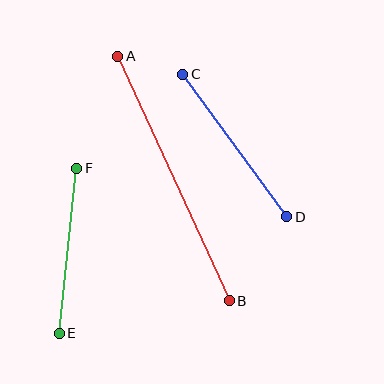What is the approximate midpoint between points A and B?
The midpoint is at approximately (174, 179) pixels.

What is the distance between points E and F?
The distance is approximately 166 pixels.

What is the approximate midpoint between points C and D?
The midpoint is at approximately (235, 145) pixels.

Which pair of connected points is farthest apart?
Points A and B are farthest apart.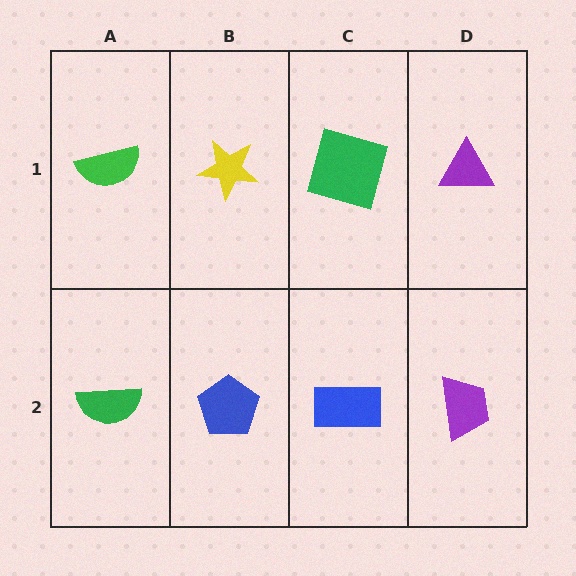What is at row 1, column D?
A purple triangle.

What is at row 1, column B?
A yellow star.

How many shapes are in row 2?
4 shapes.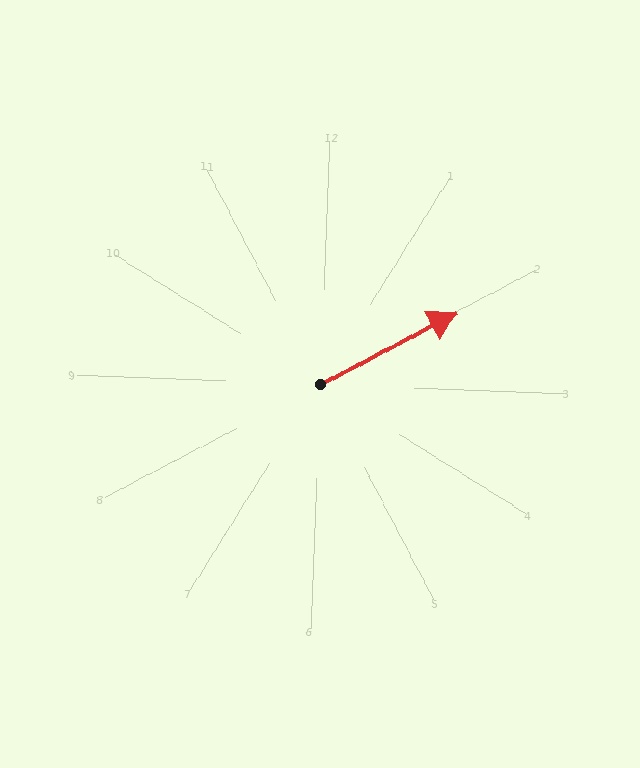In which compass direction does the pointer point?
Northeast.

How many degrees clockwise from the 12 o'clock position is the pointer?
Approximately 60 degrees.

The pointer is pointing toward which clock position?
Roughly 2 o'clock.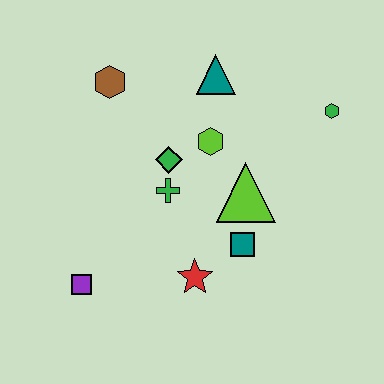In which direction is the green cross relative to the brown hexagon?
The green cross is below the brown hexagon.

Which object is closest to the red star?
The teal square is closest to the red star.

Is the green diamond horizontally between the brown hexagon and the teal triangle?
Yes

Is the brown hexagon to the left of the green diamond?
Yes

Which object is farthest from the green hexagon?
The purple square is farthest from the green hexagon.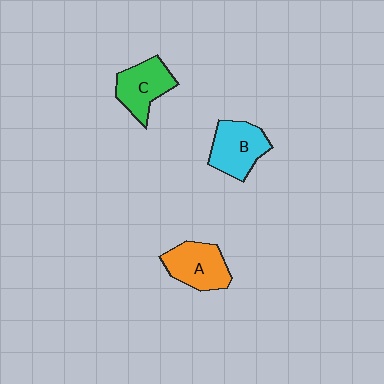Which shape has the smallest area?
Shape C (green).